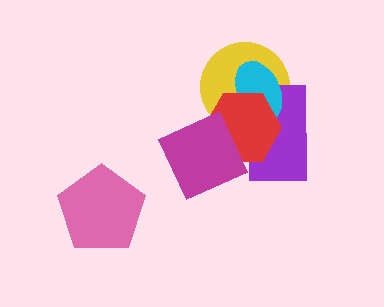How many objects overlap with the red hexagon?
4 objects overlap with the red hexagon.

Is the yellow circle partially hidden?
Yes, it is partially covered by another shape.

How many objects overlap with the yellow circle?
3 objects overlap with the yellow circle.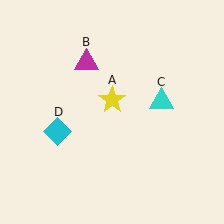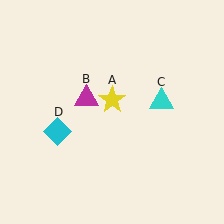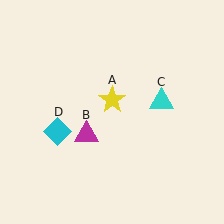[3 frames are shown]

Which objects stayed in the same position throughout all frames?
Yellow star (object A) and cyan triangle (object C) and cyan diamond (object D) remained stationary.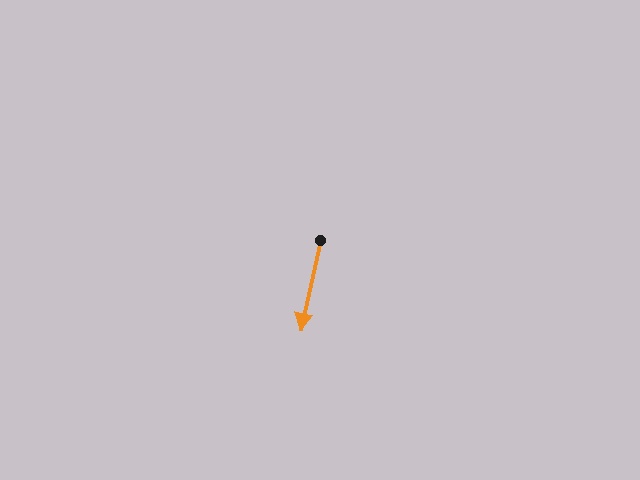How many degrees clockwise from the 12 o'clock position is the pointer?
Approximately 192 degrees.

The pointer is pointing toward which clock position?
Roughly 6 o'clock.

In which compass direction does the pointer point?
South.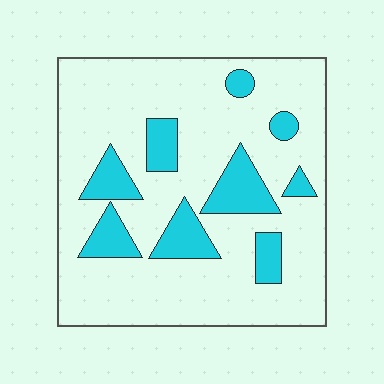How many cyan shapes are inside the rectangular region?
9.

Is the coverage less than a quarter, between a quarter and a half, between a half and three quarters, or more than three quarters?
Less than a quarter.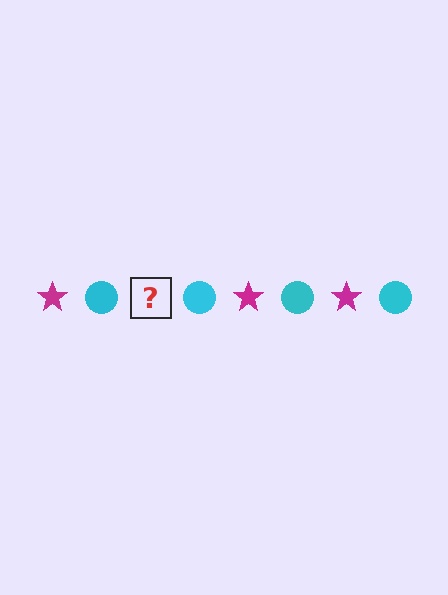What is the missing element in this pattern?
The missing element is a magenta star.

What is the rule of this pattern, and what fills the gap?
The rule is that the pattern alternates between magenta star and cyan circle. The gap should be filled with a magenta star.